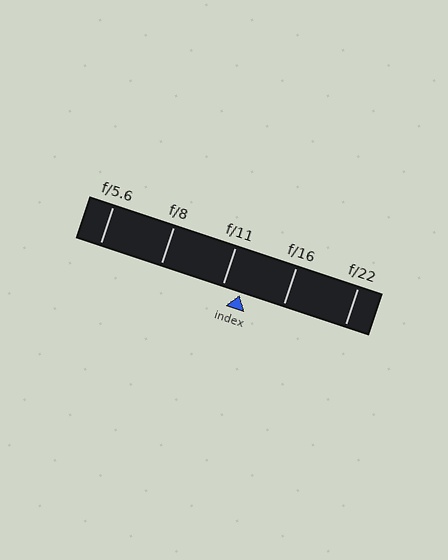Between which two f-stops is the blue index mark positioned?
The index mark is between f/11 and f/16.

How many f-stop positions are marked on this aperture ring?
There are 5 f-stop positions marked.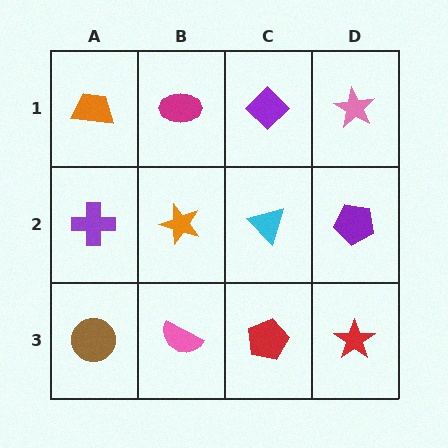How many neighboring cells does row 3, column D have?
2.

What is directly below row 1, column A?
A purple cross.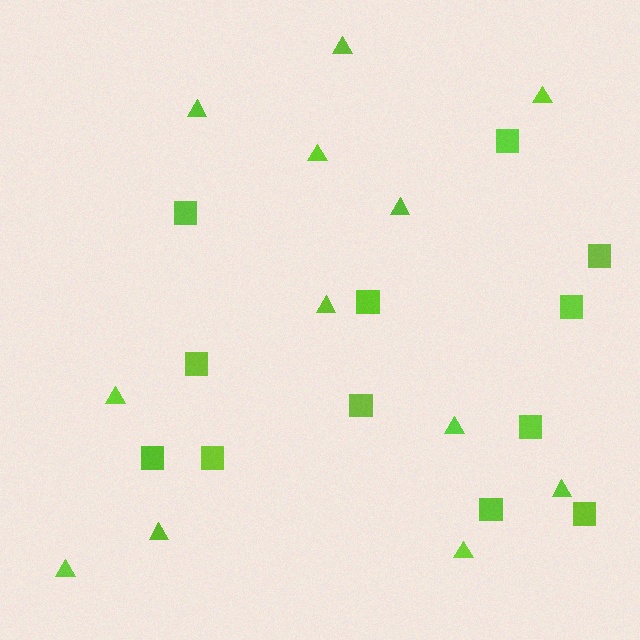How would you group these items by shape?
There are 2 groups: one group of squares (12) and one group of triangles (12).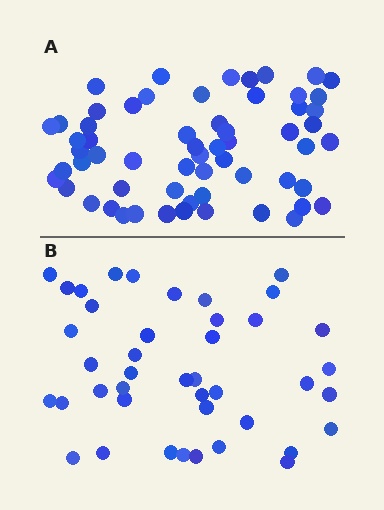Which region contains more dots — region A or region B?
Region A (the top region) has more dots.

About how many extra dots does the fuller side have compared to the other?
Region A has approximately 20 more dots than region B.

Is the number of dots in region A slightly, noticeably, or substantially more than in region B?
Region A has noticeably more, but not dramatically so. The ratio is roughly 1.4 to 1.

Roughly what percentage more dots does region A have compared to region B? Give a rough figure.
About 45% more.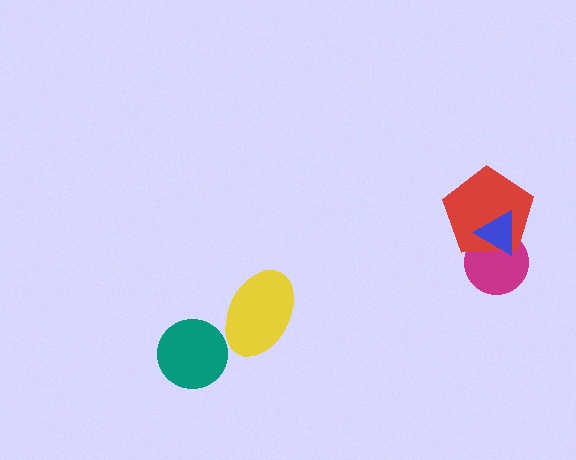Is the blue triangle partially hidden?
No, no other shape covers it.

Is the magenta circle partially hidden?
Yes, it is partially covered by another shape.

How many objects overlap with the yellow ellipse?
0 objects overlap with the yellow ellipse.